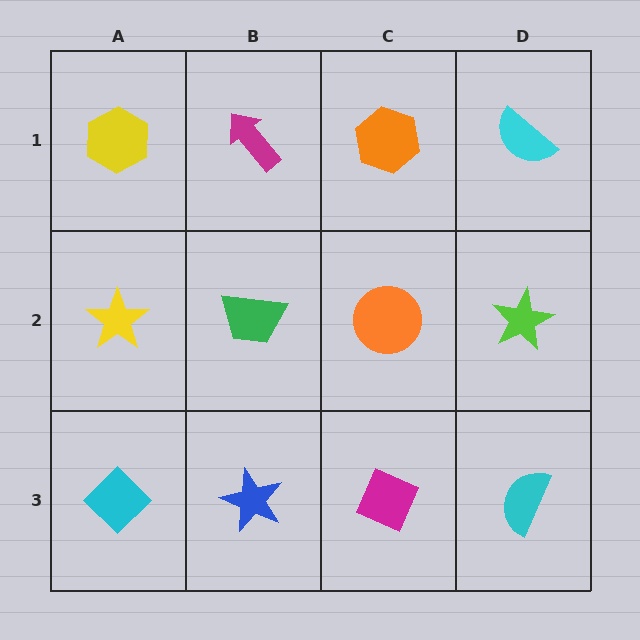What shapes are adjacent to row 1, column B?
A green trapezoid (row 2, column B), a yellow hexagon (row 1, column A), an orange hexagon (row 1, column C).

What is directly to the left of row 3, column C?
A blue star.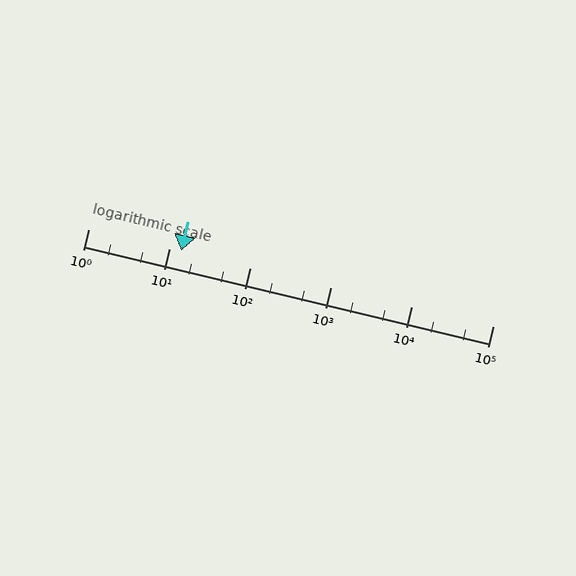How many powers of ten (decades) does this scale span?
The scale spans 5 decades, from 1 to 100000.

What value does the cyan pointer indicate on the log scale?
The pointer indicates approximately 14.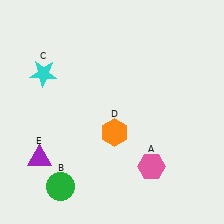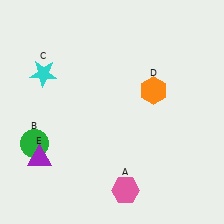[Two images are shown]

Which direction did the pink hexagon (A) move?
The pink hexagon (A) moved left.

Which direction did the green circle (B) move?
The green circle (B) moved up.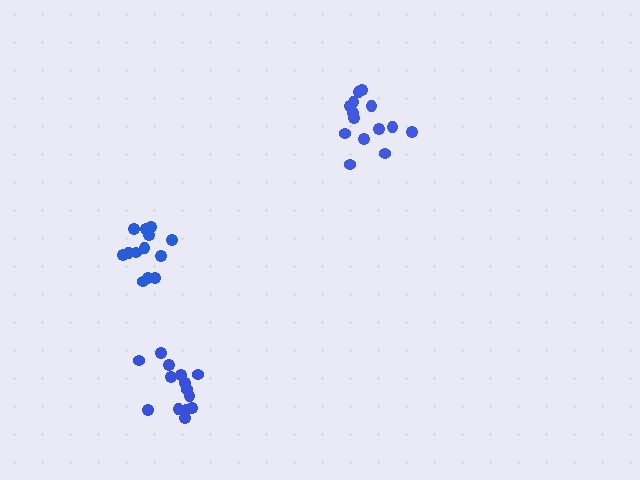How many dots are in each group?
Group 1: 13 dots, Group 2: 15 dots, Group 3: 15 dots (43 total).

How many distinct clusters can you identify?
There are 3 distinct clusters.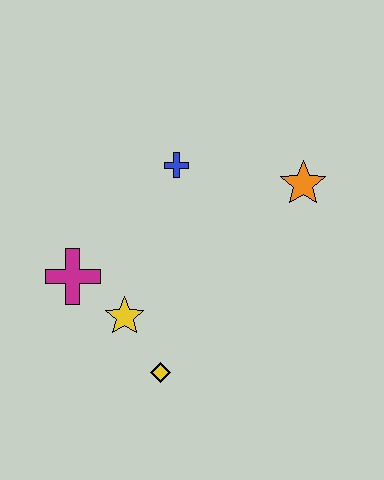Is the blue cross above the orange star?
Yes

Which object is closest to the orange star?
The blue cross is closest to the orange star.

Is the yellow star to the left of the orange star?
Yes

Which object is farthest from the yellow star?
The orange star is farthest from the yellow star.